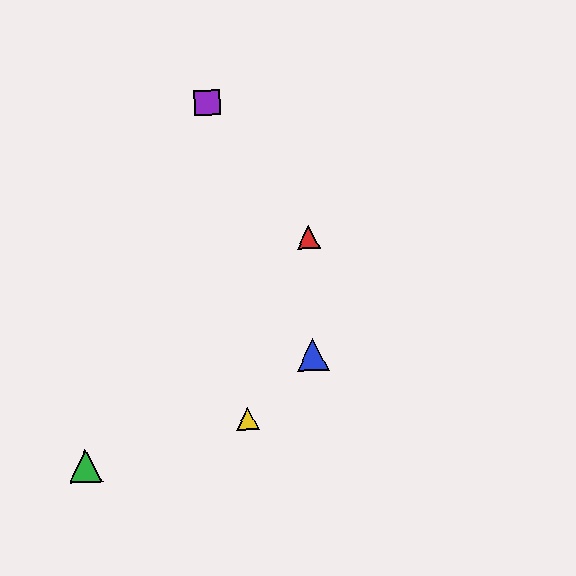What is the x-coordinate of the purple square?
The purple square is at x≈207.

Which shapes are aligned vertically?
The red triangle, the blue triangle are aligned vertically.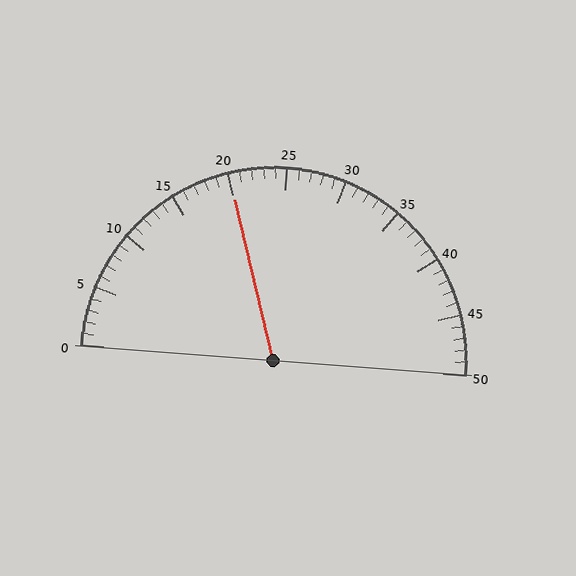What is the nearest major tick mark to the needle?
The nearest major tick mark is 20.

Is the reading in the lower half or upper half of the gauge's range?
The reading is in the lower half of the range (0 to 50).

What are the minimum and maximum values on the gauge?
The gauge ranges from 0 to 50.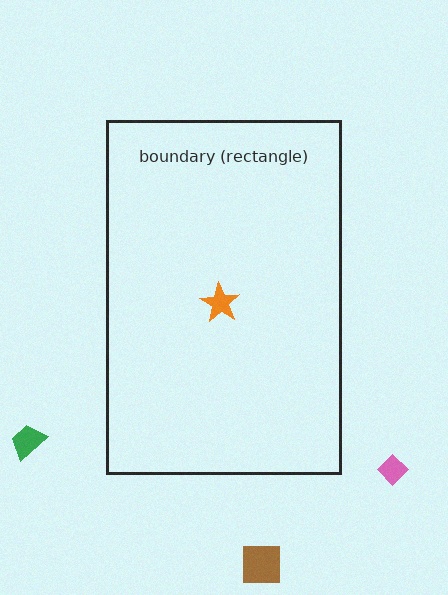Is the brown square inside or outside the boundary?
Outside.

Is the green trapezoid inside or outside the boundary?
Outside.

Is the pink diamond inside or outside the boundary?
Outside.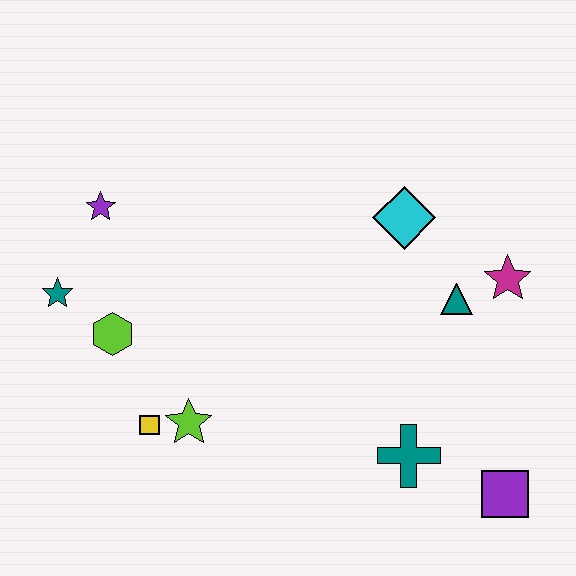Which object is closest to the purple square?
The teal cross is closest to the purple square.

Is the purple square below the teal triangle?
Yes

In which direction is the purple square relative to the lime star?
The purple square is to the right of the lime star.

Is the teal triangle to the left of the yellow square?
No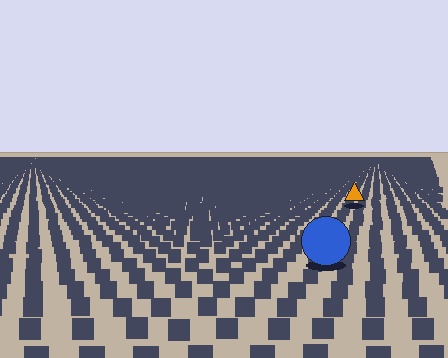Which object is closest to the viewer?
The blue circle is closest. The texture marks near it are larger and more spread out.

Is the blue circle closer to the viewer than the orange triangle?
Yes. The blue circle is closer — you can tell from the texture gradient: the ground texture is coarser near it.